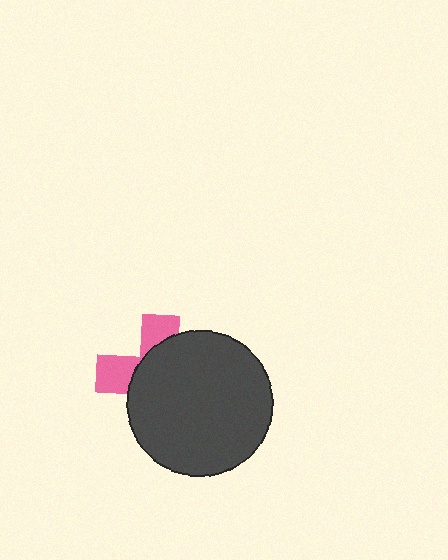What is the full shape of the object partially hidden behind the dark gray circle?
The partially hidden object is a pink cross.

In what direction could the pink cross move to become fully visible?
The pink cross could move left. That would shift it out from behind the dark gray circle entirely.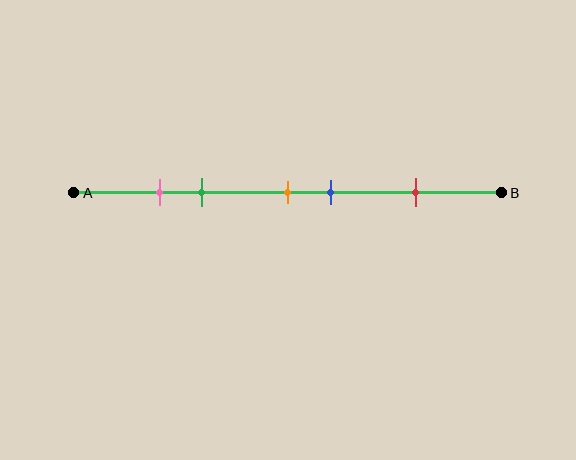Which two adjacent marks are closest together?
The pink and green marks are the closest adjacent pair.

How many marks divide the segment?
There are 5 marks dividing the segment.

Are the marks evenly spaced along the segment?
No, the marks are not evenly spaced.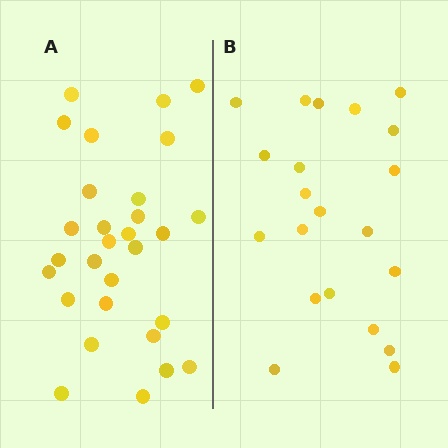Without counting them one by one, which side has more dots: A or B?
Region A (the left region) has more dots.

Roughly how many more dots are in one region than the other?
Region A has roughly 8 or so more dots than region B.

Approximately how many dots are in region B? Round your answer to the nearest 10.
About 20 dots. (The exact count is 21, which rounds to 20.)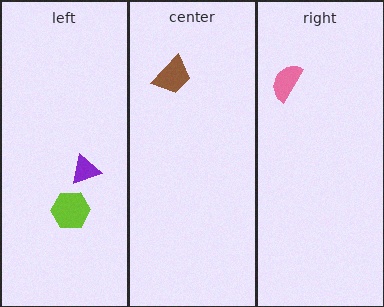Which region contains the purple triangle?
The left region.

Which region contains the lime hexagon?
The left region.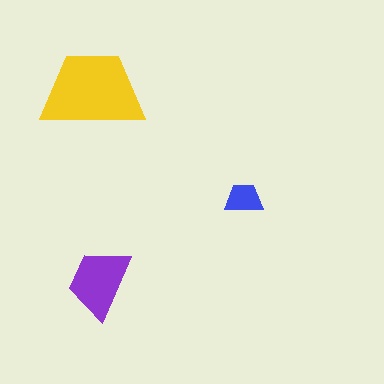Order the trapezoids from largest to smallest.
the yellow one, the purple one, the blue one.